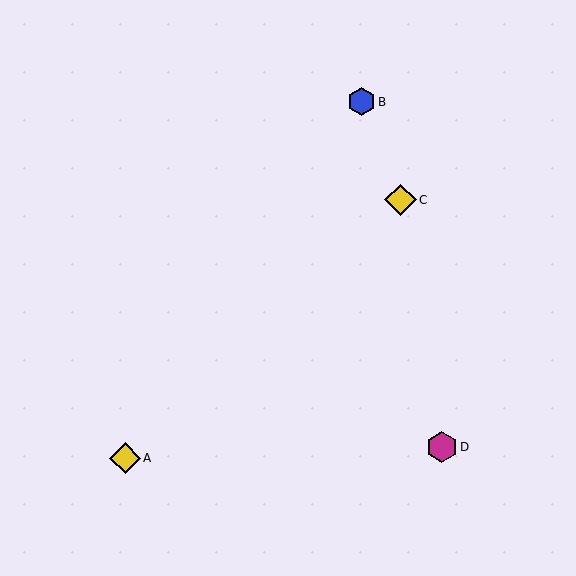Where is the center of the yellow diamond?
The center of the yellow diamond is at (125, 458).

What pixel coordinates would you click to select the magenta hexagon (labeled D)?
Click at (442, 447) to select the magenta hexagon D.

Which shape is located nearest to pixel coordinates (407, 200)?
The yellow diamond (labeled C) at (400, 200) is nearest to that location.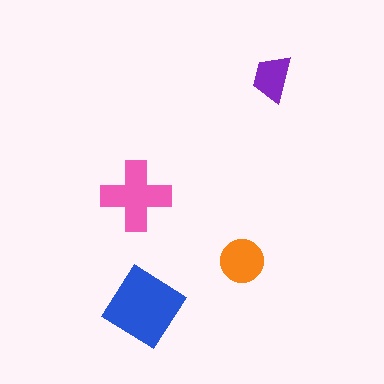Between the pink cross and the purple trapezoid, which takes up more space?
The pink cross.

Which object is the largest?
The blue diamond.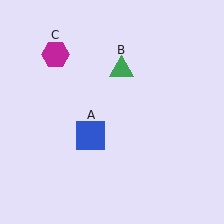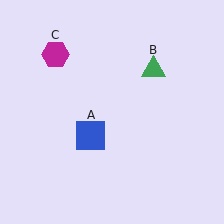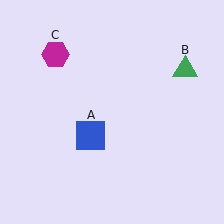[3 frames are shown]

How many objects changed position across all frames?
1 object changed position: green triangle (object B).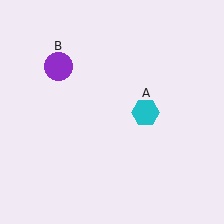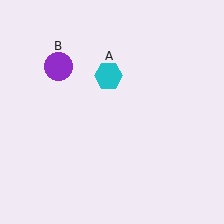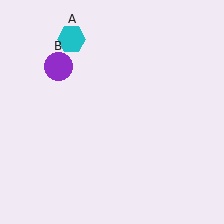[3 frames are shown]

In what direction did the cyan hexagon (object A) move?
The cyan hexagon (object A) moved up and to the left.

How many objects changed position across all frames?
1 object changed position: cyan hexagon (object A).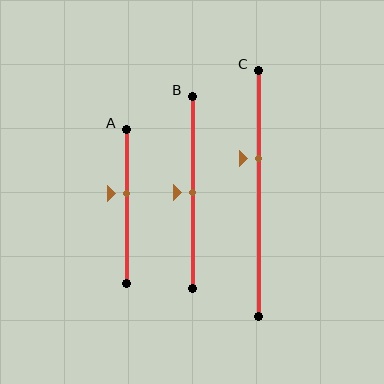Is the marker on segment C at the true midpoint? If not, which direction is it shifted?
No, the marker on segment C is shifted upward by about 14% of the segment length.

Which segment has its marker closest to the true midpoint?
Segment B has its marker closest to the true midpoint.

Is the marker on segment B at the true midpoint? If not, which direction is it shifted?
Yes, the marker on segment B is at the true midpoint.